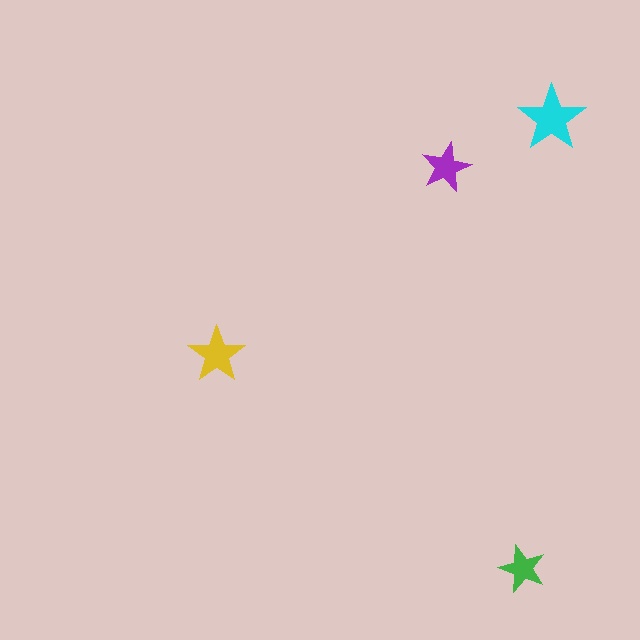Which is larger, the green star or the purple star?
The purple one.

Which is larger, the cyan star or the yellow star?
The cyan one.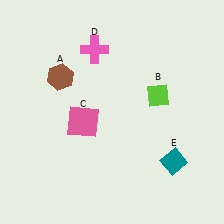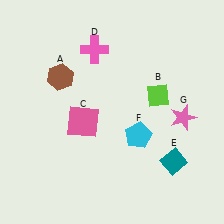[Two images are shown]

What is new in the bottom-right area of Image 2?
A pink star (G) was added in the bottom-right area of Image 2.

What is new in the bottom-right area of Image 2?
A cyan pentagon (F) was added in the bottom-right area of Image 2.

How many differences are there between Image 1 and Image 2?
There are 2 differences between the two images.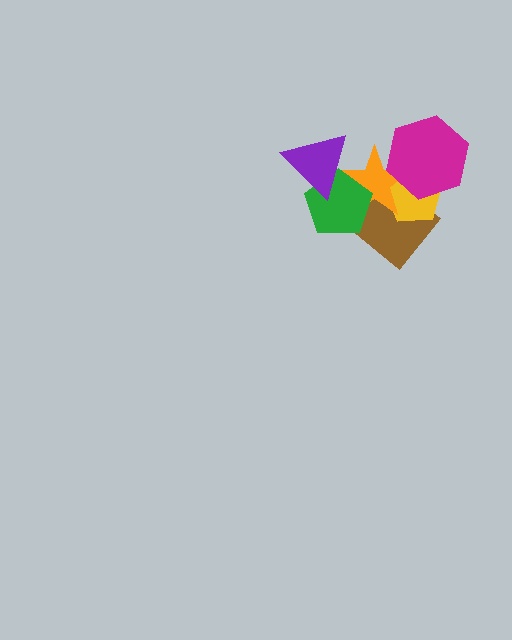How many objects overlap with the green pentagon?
3 objects overlap with the green pentagon.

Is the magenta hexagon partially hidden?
No, no other shape covers it.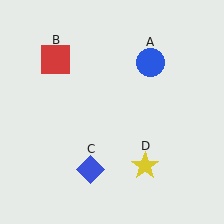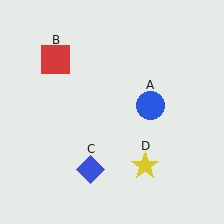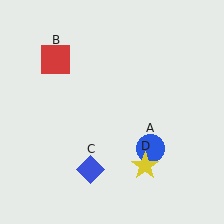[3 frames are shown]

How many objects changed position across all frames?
1 object changed position: blue circle (object A).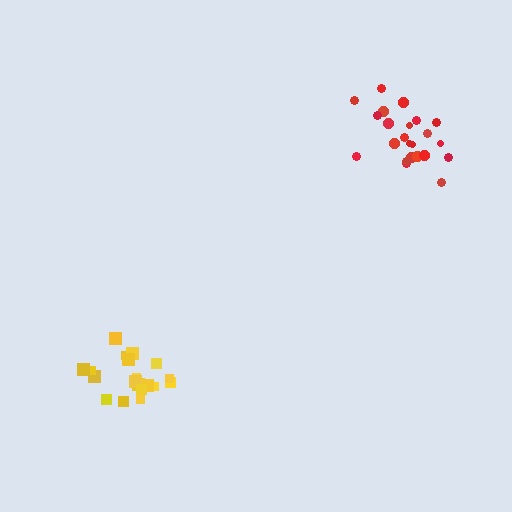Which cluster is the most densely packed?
Yellow.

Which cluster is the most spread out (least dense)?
Red.